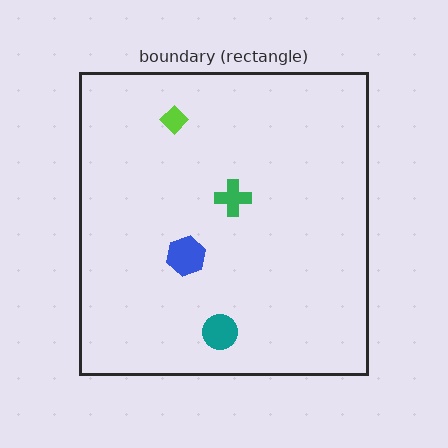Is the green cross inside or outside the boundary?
Inside.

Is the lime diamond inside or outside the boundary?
Inside.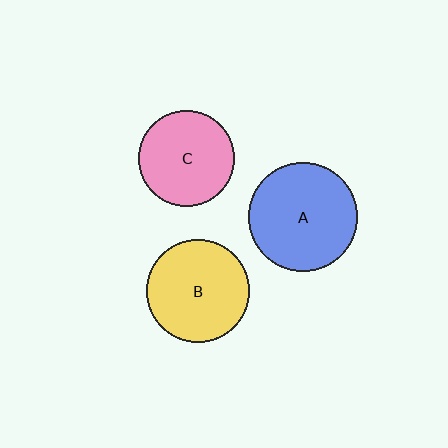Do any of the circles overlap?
No, none of the circles overlap.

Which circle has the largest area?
Circle A (blue).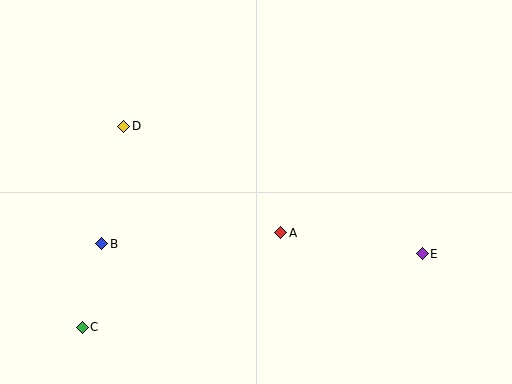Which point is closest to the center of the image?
Point A at (281, 233) is closest to the center.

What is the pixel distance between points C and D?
The distance between C and D is 205 pixels.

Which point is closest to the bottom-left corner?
Point C is closest to the bottom-left corner.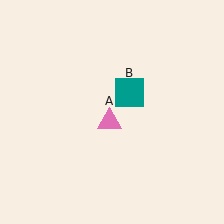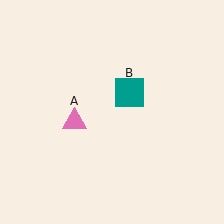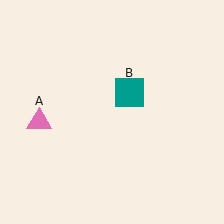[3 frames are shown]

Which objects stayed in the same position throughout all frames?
Teal square (object B) remained stationary.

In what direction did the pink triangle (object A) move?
The pink triangle (object A) moved left.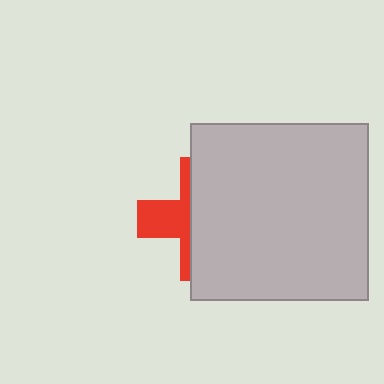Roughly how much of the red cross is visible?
A small part of it is visible (roughly 36%).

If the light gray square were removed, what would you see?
You would see the complete red cross.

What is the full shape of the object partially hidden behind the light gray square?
The partially hidden object is a red cross.